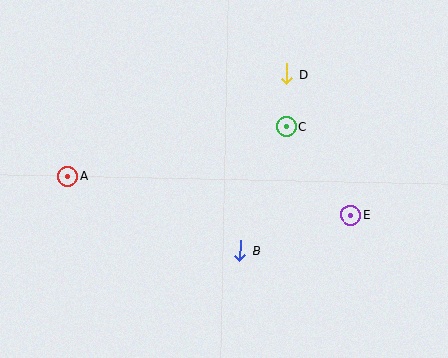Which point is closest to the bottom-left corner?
Point A is closest to the bottom-left corner.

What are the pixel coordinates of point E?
Point E is at (351, 215).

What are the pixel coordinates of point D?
Point D is at (287, 74).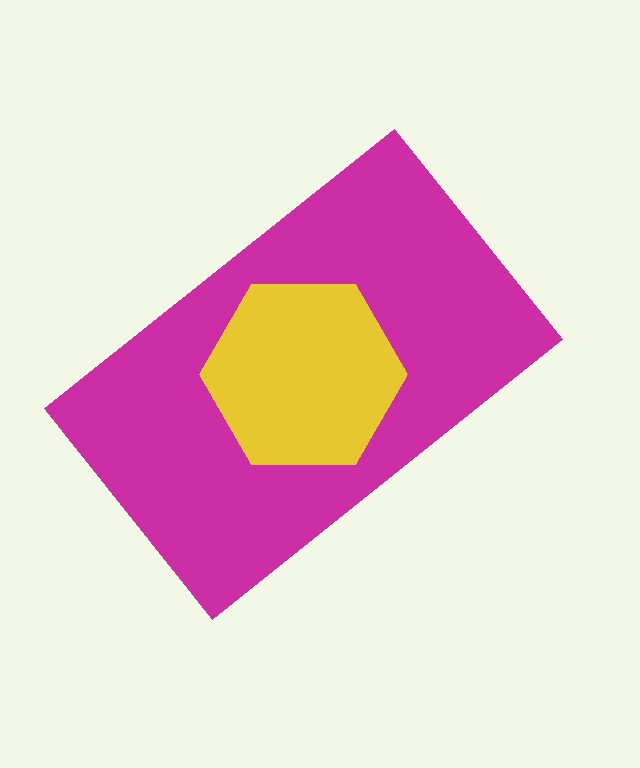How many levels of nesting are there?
2.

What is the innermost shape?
The yellow hexagon.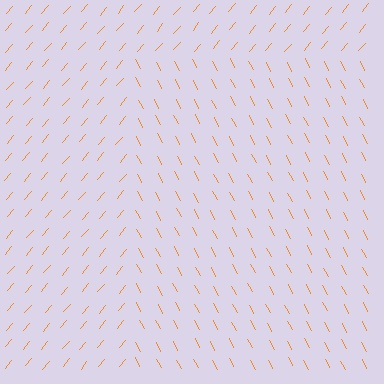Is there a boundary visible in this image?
Yes, there is a texture boundary formed by a change in line orientation.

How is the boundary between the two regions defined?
The boundary is defined purely by a change in line orientation (approximately 68 degrees difference). All lines are the same color and thickness.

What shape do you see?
I see a rectangle.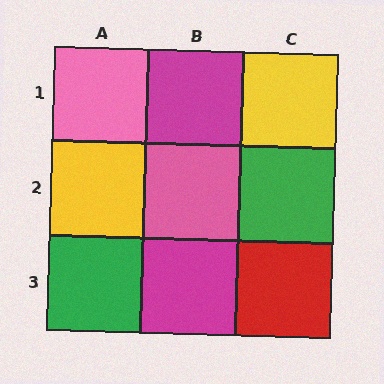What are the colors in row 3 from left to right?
Green, magenta, red.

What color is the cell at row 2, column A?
Yellow.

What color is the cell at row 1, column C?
Yellow.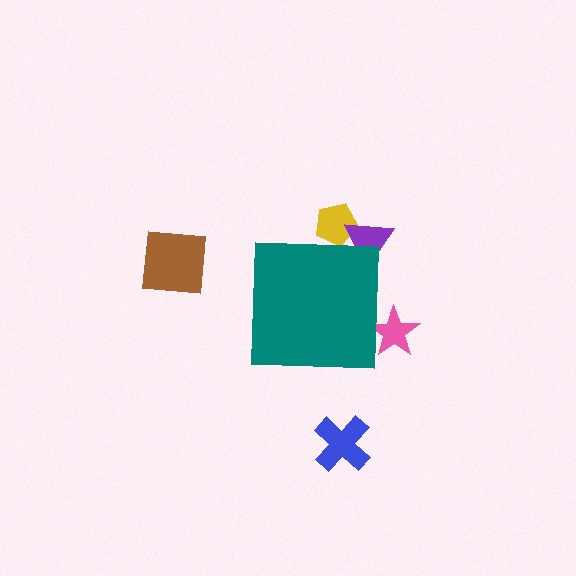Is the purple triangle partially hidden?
Yes, the purple triangle is partially hidden behind the teal square.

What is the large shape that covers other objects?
A teal square.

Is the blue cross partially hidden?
No, the blue cross is fully visible.